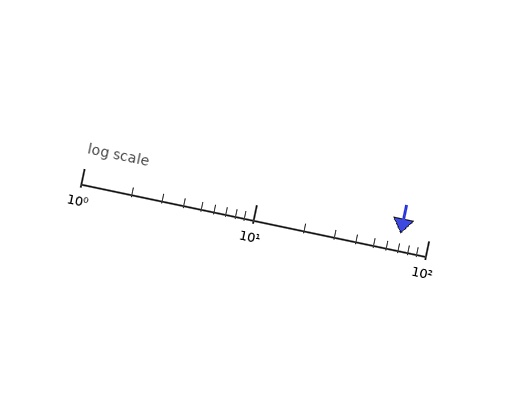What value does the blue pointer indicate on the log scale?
The pointer indicates approximately 69.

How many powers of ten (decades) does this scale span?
The scale spans 2 decades, from 1 to 100.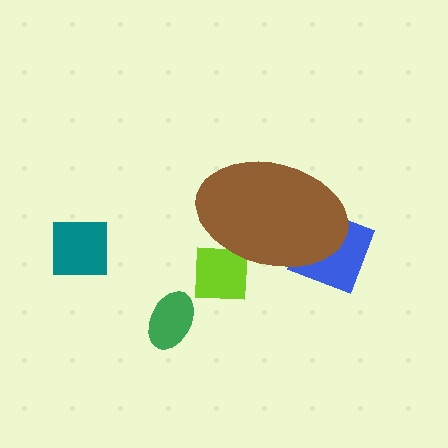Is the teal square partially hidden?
No, the teal square is fully visible.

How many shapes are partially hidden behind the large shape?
2 shapes are partially hidden.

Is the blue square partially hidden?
Yes, the blue square is partially hidden behind the brown ellipse.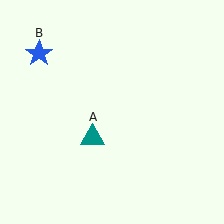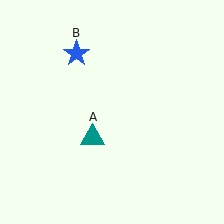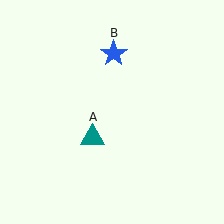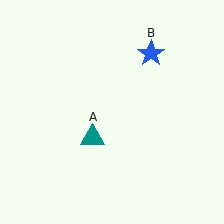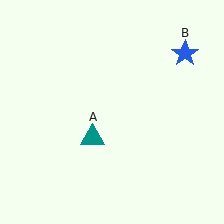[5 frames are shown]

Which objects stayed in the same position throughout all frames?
Teal triangle (object A) remained stationary.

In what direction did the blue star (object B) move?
The blue star (object B) moved right.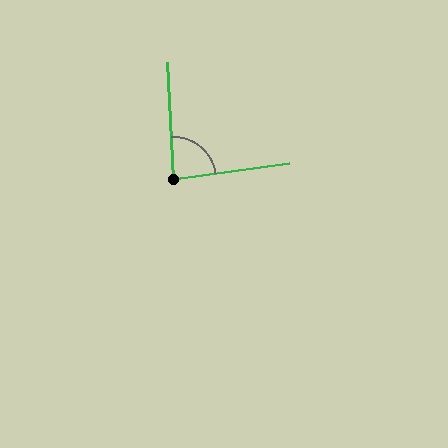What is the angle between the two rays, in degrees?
Approximately 85 degrees.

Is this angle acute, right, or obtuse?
It is approximately a right angle.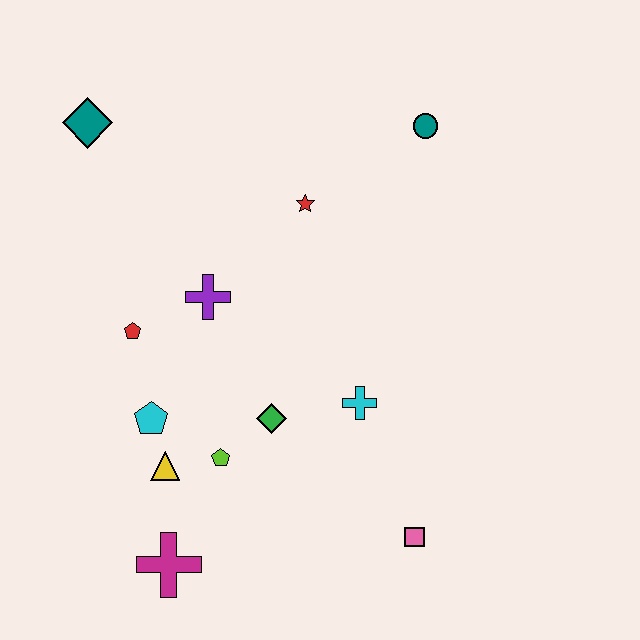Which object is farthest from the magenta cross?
The teal circle is farthest from the magenta cross.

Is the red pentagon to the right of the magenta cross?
No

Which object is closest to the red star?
The purple cross is closest to the red star.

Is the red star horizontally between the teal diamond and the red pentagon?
No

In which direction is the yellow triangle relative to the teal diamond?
The yellow triangle is below the teal diamond.